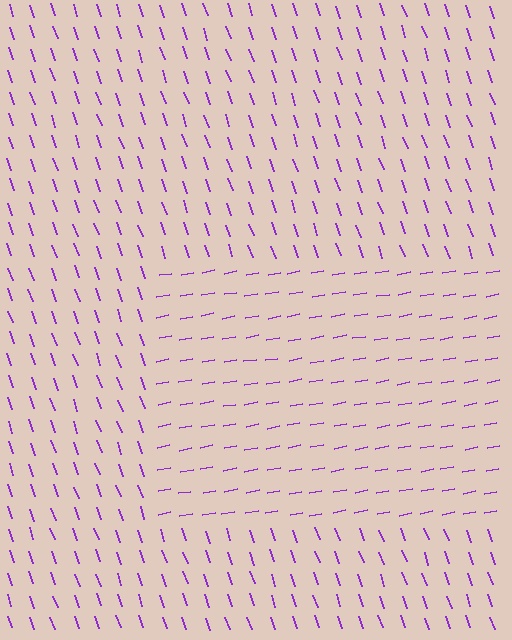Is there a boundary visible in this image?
Yes, there is a texture boundary formed by a change in line orientation.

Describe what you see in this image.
The image is filled with small purple line segments. A rectangle region in the image has lines oriented differently from the surrounding lines, creating a visible texture boundary.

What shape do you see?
I see a rectangle.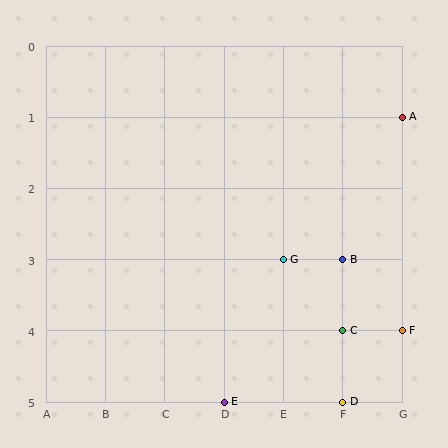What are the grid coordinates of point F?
Point F is at grid coordinates (G, 4).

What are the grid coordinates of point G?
Point G is at grid coordinates (E, 3).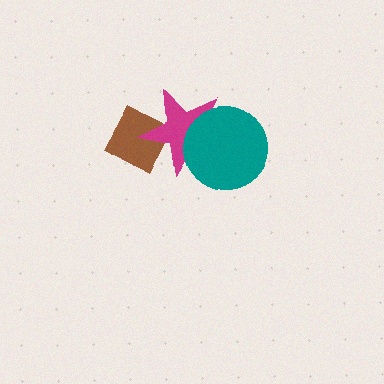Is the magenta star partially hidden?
Yes, it is partially covered by another shape.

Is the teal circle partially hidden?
No, no other shape covers it.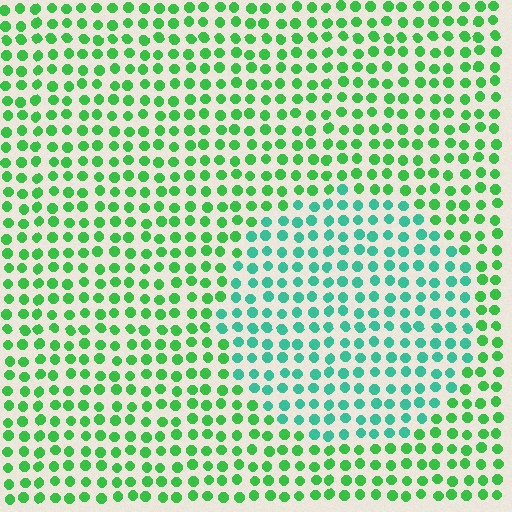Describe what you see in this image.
The image is filled with small green elements in a uniform arrangement. A circle-shaped region is visible where the elements are tinted to a slightly different hue, forming a subtle color boundary.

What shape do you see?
I see a circle.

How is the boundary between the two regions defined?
The boundary is defined purely by a slight shift in hue (about 37 degrees). Spacing, size, and orientation are identical on both sides.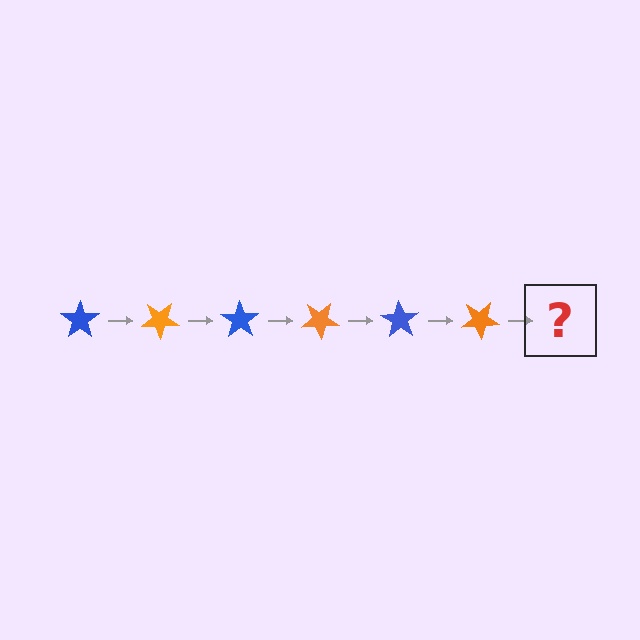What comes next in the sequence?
The next element should be a blue star, rotated 210 degrees from the start.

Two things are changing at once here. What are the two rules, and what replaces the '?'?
The two rules are that it rotates 35 degrees each step and the color cycles through blue and orange. The '?' should be a blue star, rotated 210 degrees from the start.